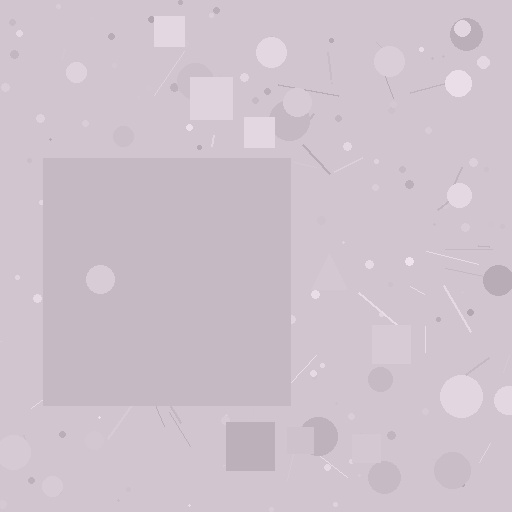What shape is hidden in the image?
A square is hidden in the image.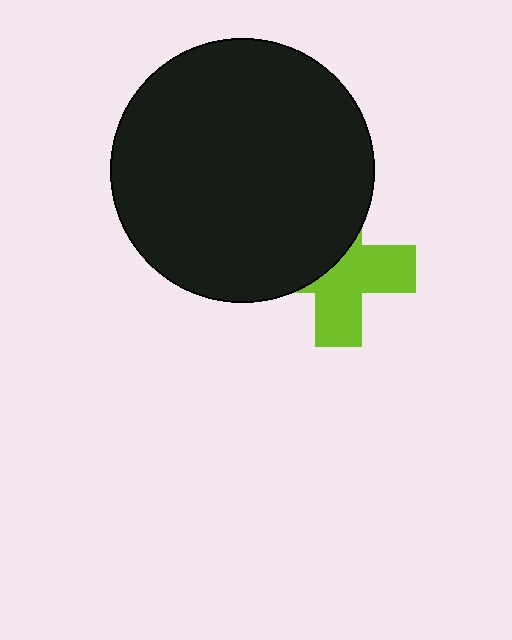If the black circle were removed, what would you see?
You would see the complete lime cross.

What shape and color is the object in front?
The object in front is a black circle.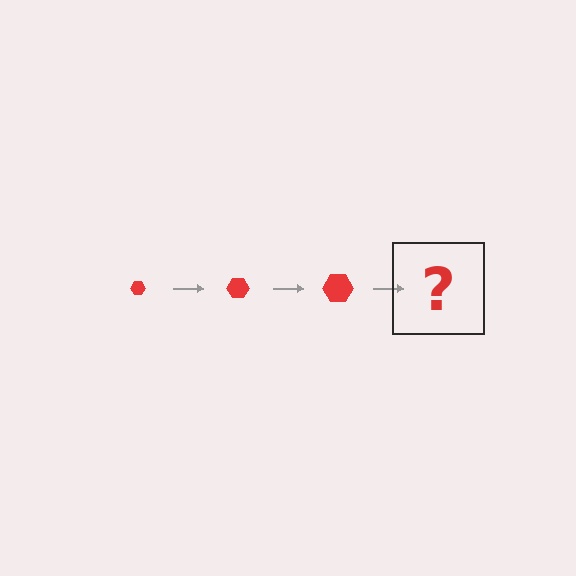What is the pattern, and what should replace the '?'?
The pattern is that the hexagon gets progressively larger each step. The '?' should be a red hexagon, larger than the previous one.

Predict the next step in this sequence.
The next step is a red hexagon, larger than the previous one.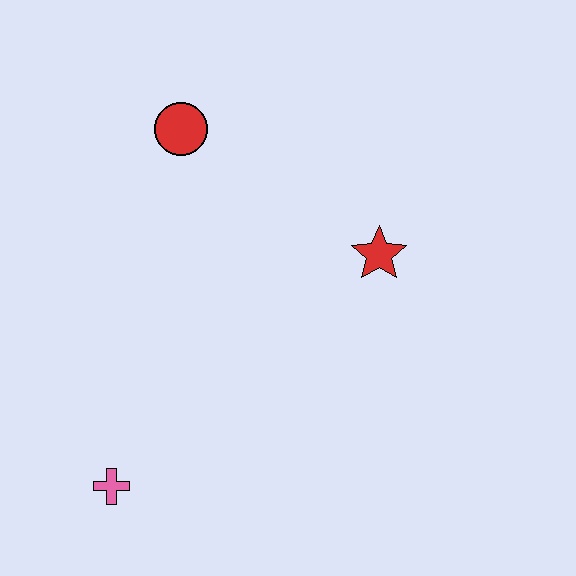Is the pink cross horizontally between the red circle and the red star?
No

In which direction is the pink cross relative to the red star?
The pink cross is to the left of the red star.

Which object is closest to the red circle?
The red star is closest to the red circle.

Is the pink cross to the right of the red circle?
No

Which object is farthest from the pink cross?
The red circle is farthest from the pink cross.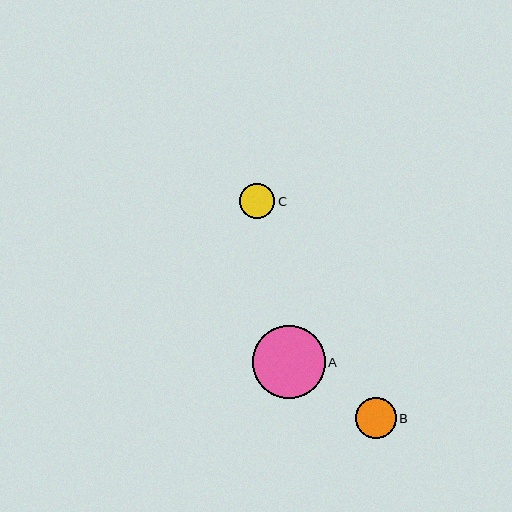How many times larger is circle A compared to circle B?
Circle A is approximately 1.8 times the size of circle B.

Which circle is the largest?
Circle A is the largest with a size of approximately 73 pixels.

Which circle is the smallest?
Circle C is the smallest with a size of approximately 35 pixels.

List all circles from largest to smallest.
From largest to smallest: A, B, C.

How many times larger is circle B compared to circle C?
Circle B is approximately 1.2 times the size of circle C.